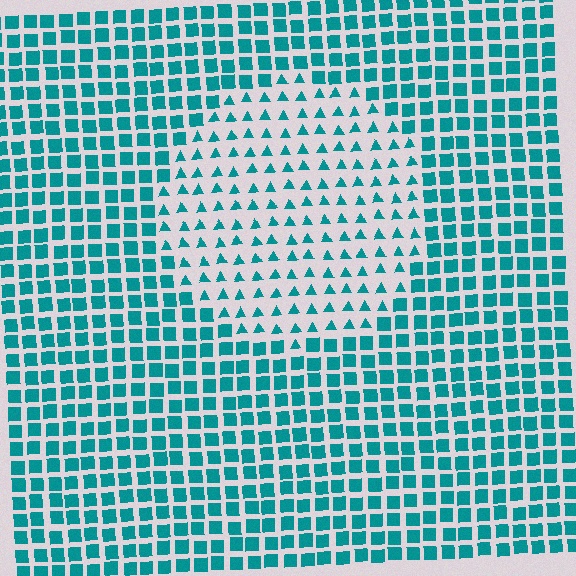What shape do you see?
I see a circle.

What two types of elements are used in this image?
The image uses triangles inside the circle region and squares outside it.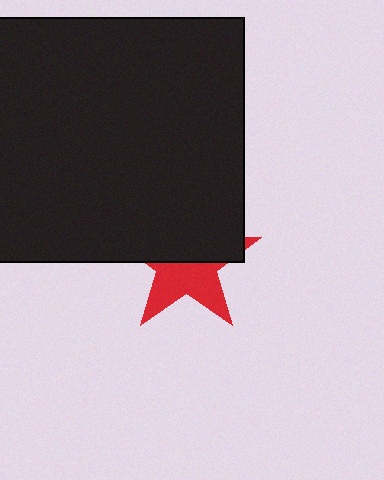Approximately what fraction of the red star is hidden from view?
Roughly 55% of the red star is hidden behind the black rectangle.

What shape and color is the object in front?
The object in front is a black rectangle.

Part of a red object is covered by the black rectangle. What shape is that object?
It is a star.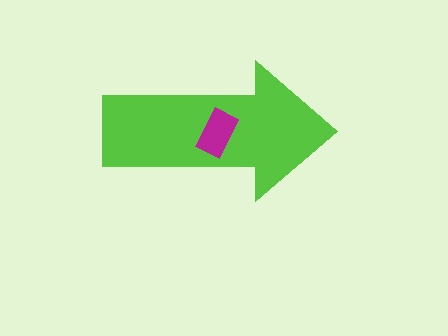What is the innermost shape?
The magenta rectangle.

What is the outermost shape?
The lime arrow.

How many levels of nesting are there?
2.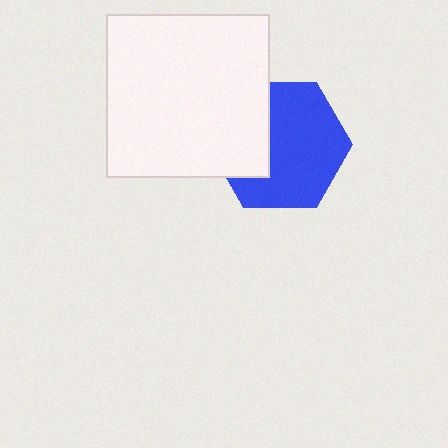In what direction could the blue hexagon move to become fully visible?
The blue hexagon could move right. That would shift it out from behind the white square entirely.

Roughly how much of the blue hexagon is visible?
Most of it is visible (roughly 67%).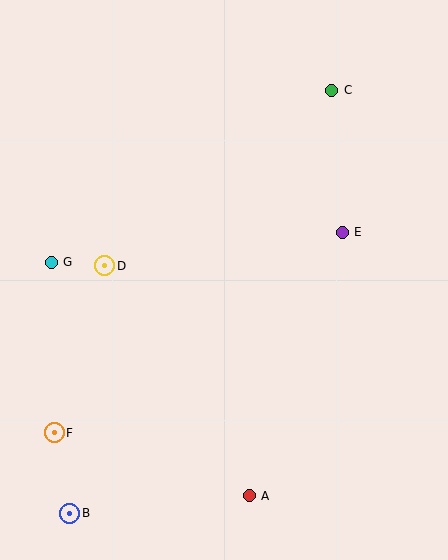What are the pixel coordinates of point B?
Point B is at (70, 513).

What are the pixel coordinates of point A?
Point A is at (249, 496).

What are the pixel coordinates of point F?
Point F is at (54, 433).